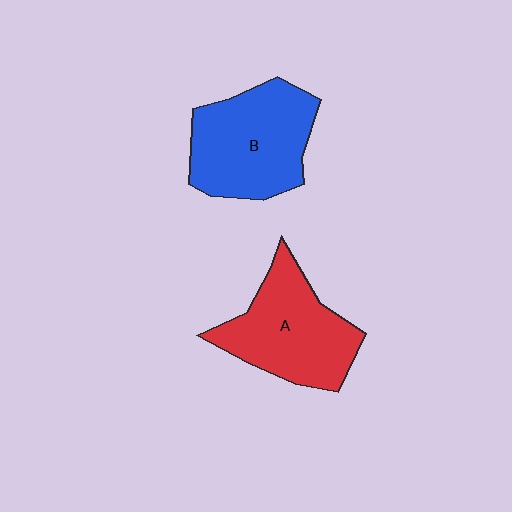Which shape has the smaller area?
Shape A (red).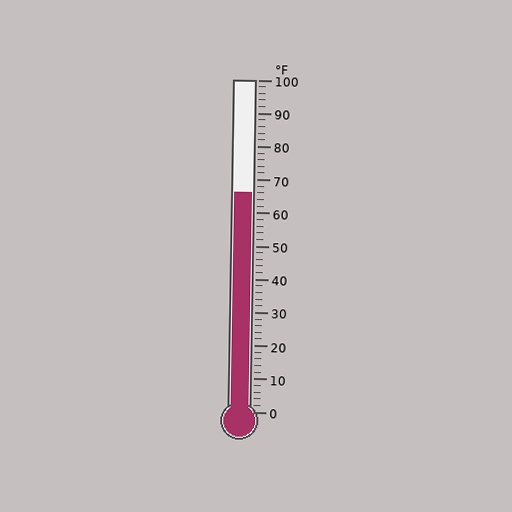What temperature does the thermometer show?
The thermometer shows approximately 66°F.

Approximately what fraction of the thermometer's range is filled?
The thermometer is filled to approximately 65% of its range.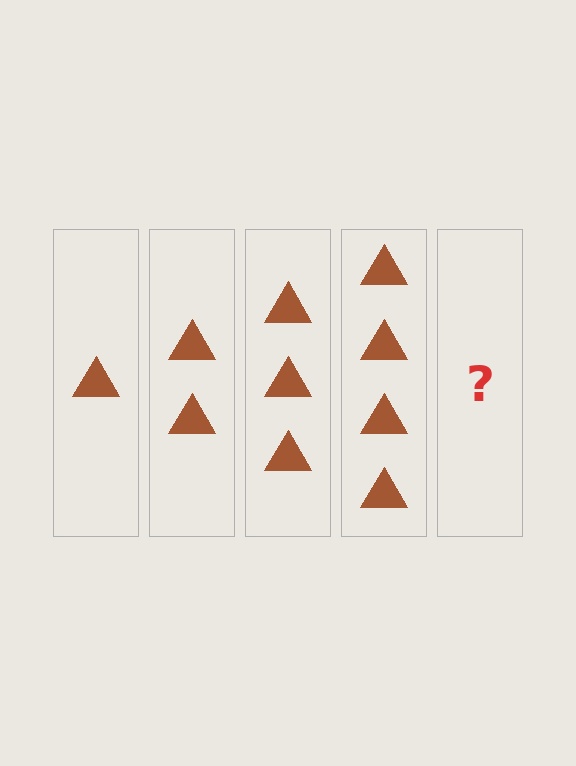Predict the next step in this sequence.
The next step is 5 triangles.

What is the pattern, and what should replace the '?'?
The pattern is that each step adds one more triangle. The '?' should be 5 triangles.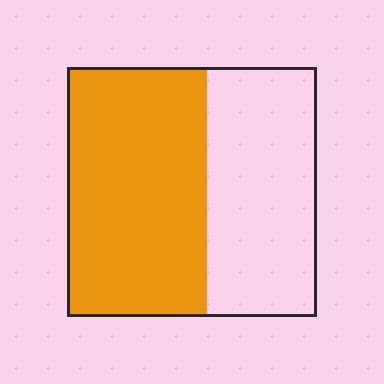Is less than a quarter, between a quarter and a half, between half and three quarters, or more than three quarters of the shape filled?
Between half and three quarters.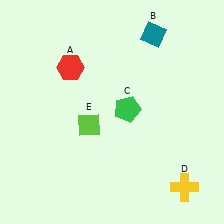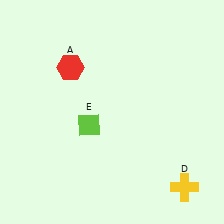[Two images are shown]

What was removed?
The green pentagon (C), the teal diamond (B) were removed in Image 2.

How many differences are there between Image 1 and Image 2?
There are 2 differences between the two images.